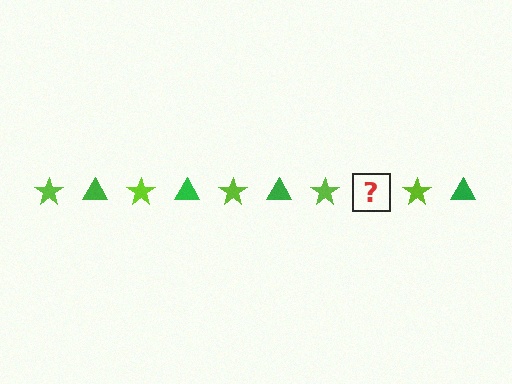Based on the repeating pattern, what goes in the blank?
The blank should be a green triangle.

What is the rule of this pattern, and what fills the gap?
The rule is that the pattern alternates between lime star and green triangle. The gap should be filled with a green triangle.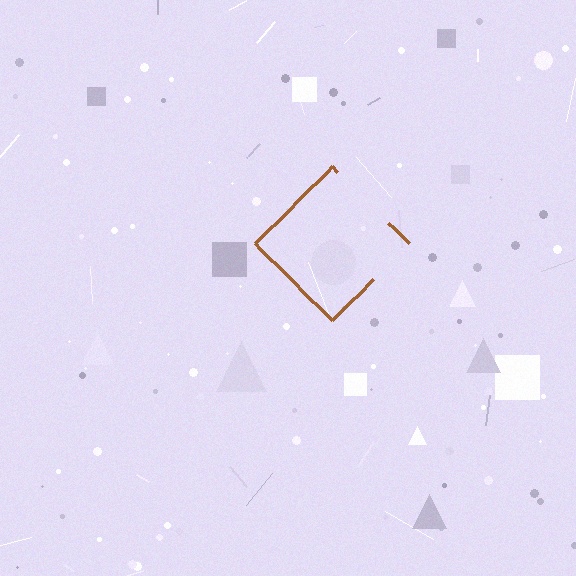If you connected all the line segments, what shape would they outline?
They would outline a diamond.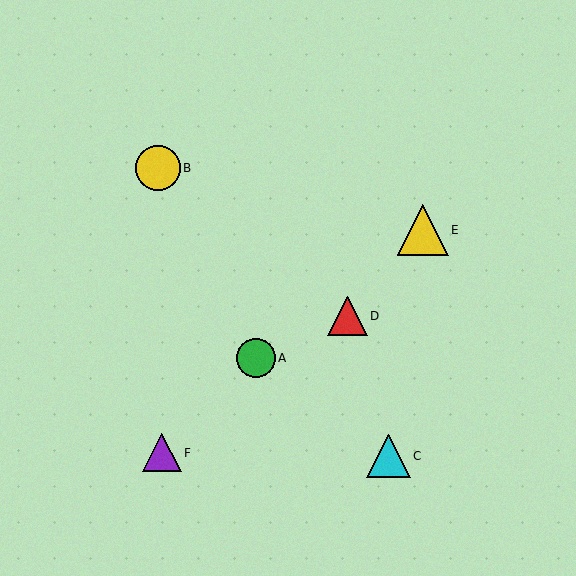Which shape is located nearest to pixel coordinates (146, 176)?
The yellow circle (labeled B) at (158, 168) is nearest to that location.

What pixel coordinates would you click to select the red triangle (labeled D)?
Click at (347, 316) to select the red triangle D.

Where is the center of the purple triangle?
The center of the purple triangle is at (162, 453).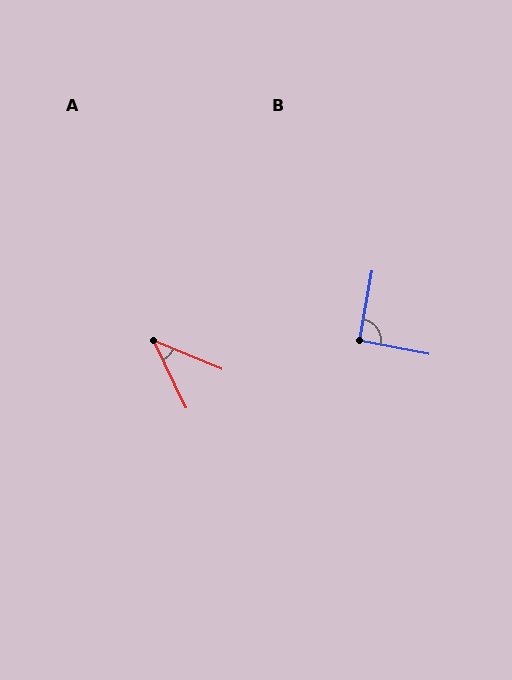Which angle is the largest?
B, at approximately 91 degrees.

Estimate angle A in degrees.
Approximately 41 degrees.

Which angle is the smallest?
A, at approximately 41 degrees.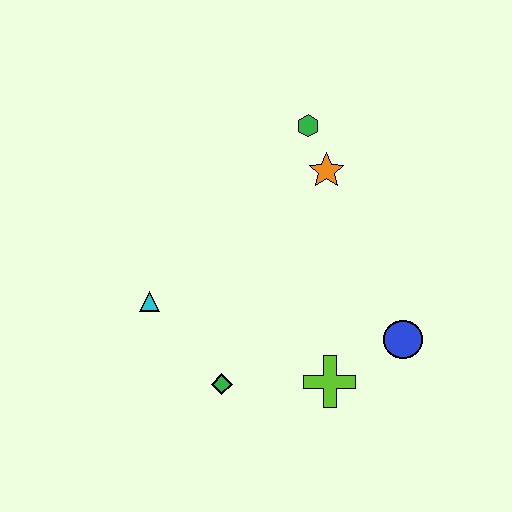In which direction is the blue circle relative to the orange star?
The blue circle is below the orange star.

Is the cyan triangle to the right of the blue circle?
No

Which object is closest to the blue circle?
The lime cross is closest to the blue circle.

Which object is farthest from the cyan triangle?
The blue circle is farthest from the cyan triangle.